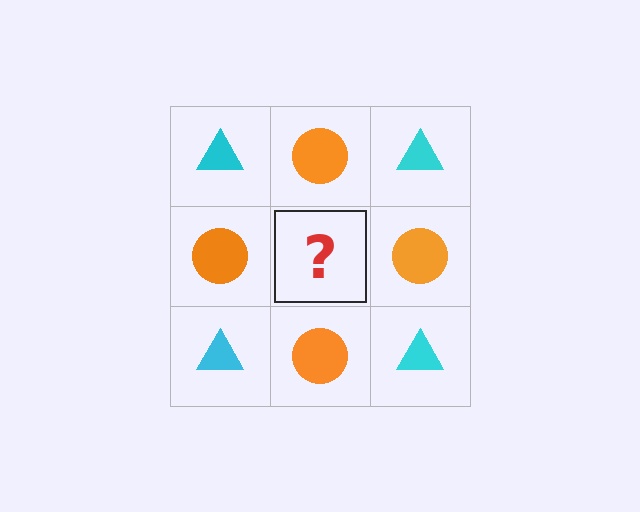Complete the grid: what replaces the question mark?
The question mark should be replaced with a cyan triangle.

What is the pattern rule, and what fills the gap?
The rule is that it alternates cyan triangle and orange circle in a checkerboard pattern. The gap should be filled with a cyan triangle.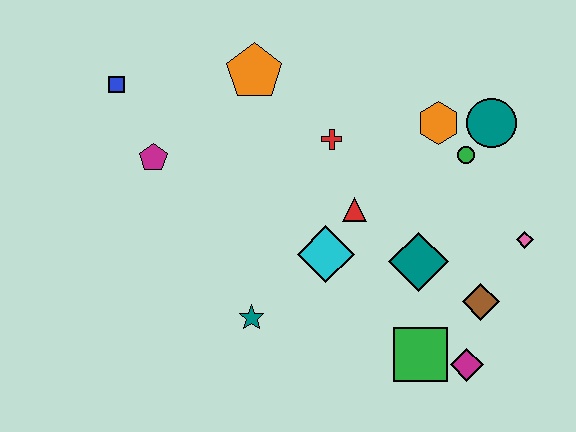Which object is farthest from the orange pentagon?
The magenta diamond is farthest from the orange pentagon.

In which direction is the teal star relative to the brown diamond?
The teal star is to the left of the brown diamond.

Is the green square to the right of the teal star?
Yes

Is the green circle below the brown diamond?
No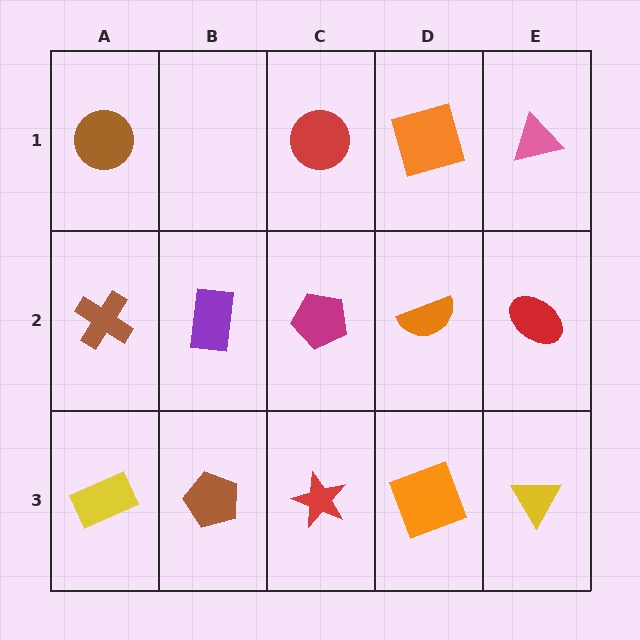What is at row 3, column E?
A yellow triangle.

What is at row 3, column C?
A red star.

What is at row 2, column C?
A magenta pentagon.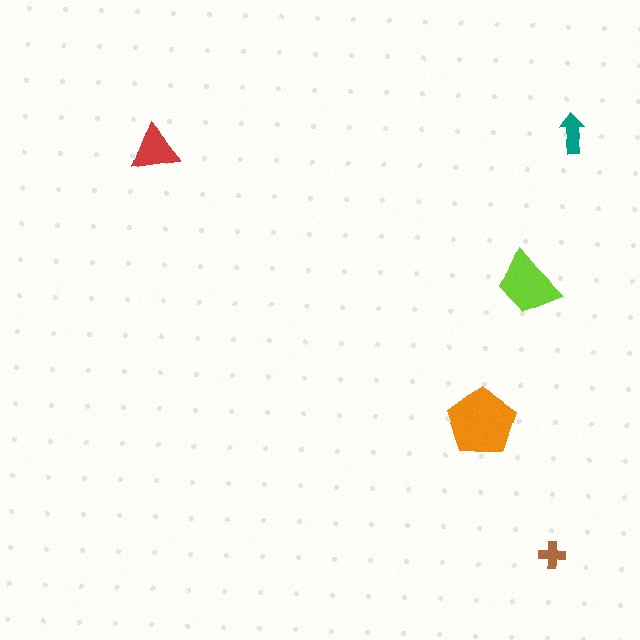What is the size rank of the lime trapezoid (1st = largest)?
2nd.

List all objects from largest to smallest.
The orange pentagon, the lime trapezoid, the red triangle, the teal arrow, the brown cross.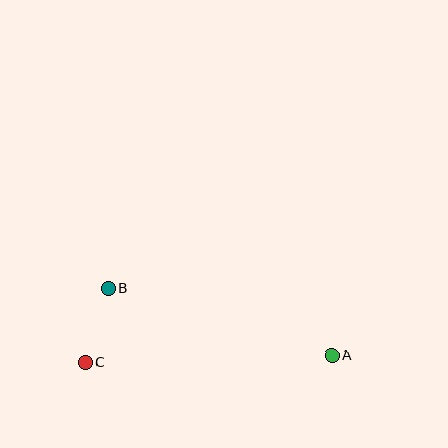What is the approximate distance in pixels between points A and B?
The distance between A and B is approximately 234 pixels.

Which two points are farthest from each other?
Points A and C are farthest from each other.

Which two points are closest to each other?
Points B and C are closest to each other.